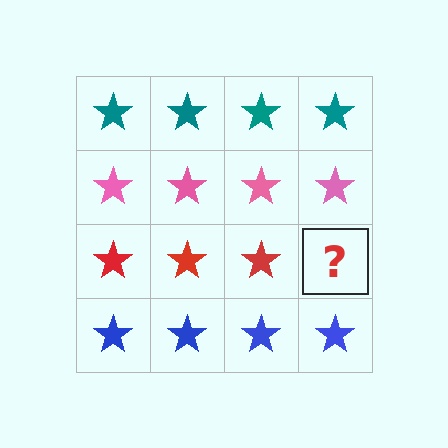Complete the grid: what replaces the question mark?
The question mark should be replaced with a red star.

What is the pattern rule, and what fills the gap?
The rule is that each row has a consistent color. The gap should be filled with a red star.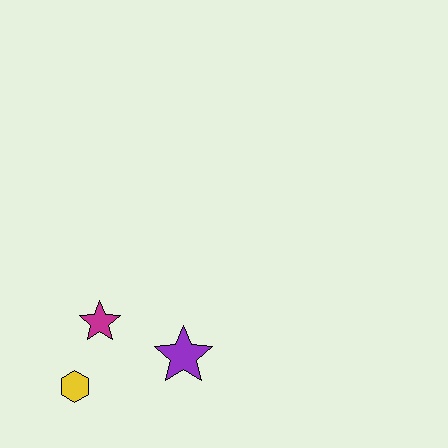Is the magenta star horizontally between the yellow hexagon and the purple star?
Yes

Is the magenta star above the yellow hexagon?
Yes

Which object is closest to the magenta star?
The yellow hexagon is closest to the magenta star.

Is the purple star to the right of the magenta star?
Yes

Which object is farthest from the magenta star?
The purple star is farthest from the magenta star.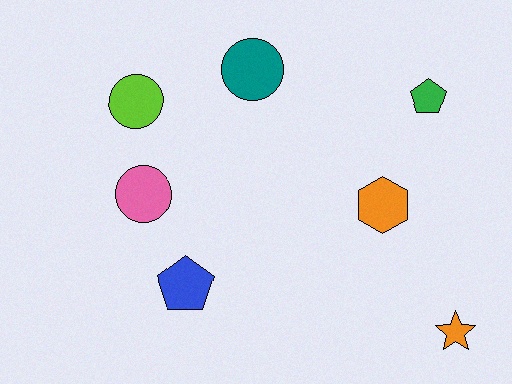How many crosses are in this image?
There are no crosses.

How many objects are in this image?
There are 7 objects.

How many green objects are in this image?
There is 1 green object.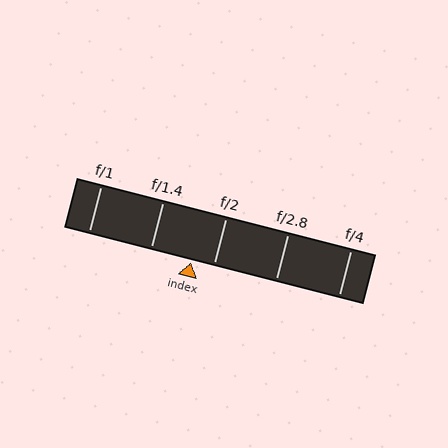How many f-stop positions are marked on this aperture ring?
There are 5 f-stop positions marked.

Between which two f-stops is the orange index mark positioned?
The index mark is between f/1.4 and f/2.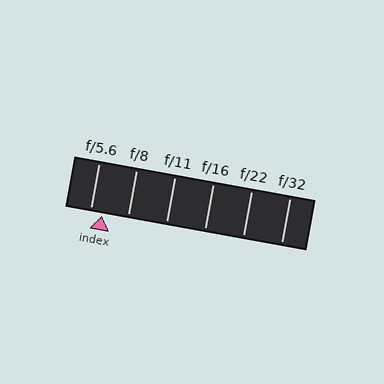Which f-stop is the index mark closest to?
The index mark is closest to f/5.6.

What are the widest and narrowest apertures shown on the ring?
The widest aperture shown is f/5.6 and the narrowest is f/32.